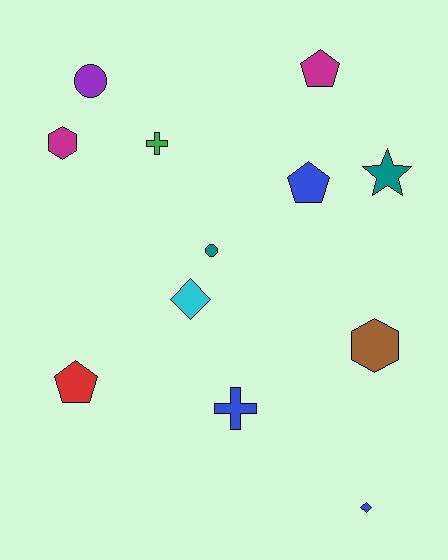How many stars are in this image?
There is 1 star.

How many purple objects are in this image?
There is 1 purple object.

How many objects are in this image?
There are 12 objects.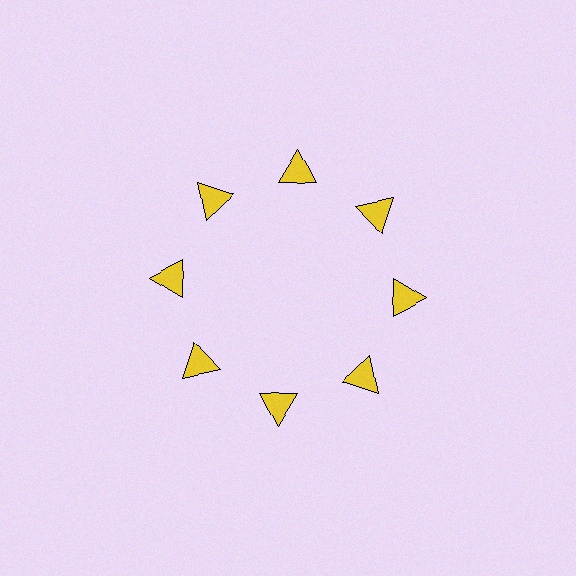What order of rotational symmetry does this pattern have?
This pattern has 8-fold rotational symmetry.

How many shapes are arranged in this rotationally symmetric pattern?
There are 8 shapes, arranged in 8 groups of 1.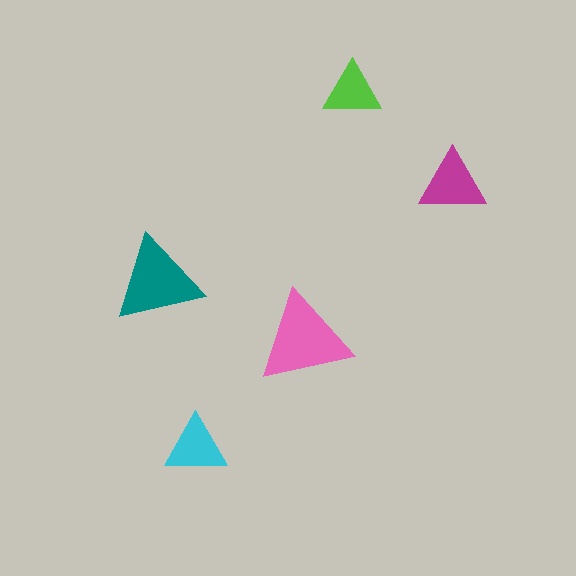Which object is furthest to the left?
The teal triangle is leftmost.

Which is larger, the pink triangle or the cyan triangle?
The pink one.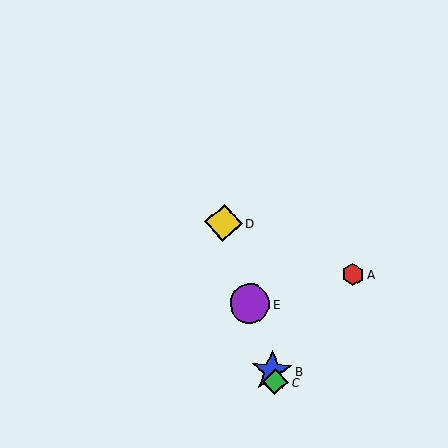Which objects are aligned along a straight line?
Objects B, C, D, E are aligned along a straight line.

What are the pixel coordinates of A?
Object A is at (353, 275).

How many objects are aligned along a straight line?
4 objects (B, C, D, E) are aligned along a straight line.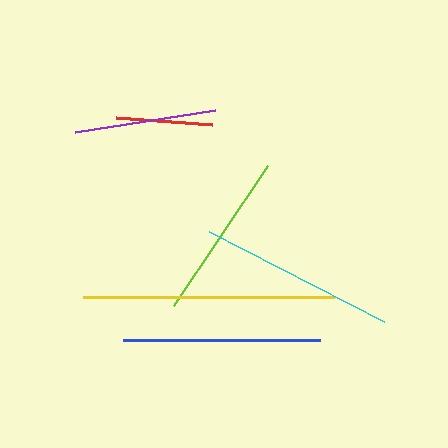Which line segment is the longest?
The yellow line is the longest at approximately 251 pixels.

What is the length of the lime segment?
The lime segment is approximately 168 pixels long.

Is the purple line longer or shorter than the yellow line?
The yellow line is longer than the purple line.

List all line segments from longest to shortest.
From longest to shortest: yellow, blue, cyan, lime, purple, red.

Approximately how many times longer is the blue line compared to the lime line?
The blue line is approximately 1.2 times the length of the lime line.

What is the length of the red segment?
The red segment is approximately 96 pixels long.